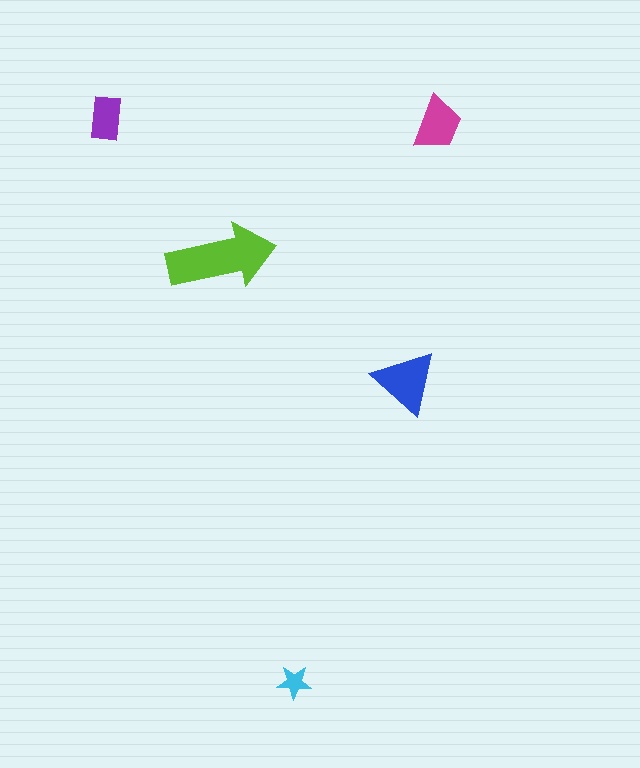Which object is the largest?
The lime arrow.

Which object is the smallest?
The cyan star.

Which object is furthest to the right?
The magenta trapezoid is rightmost.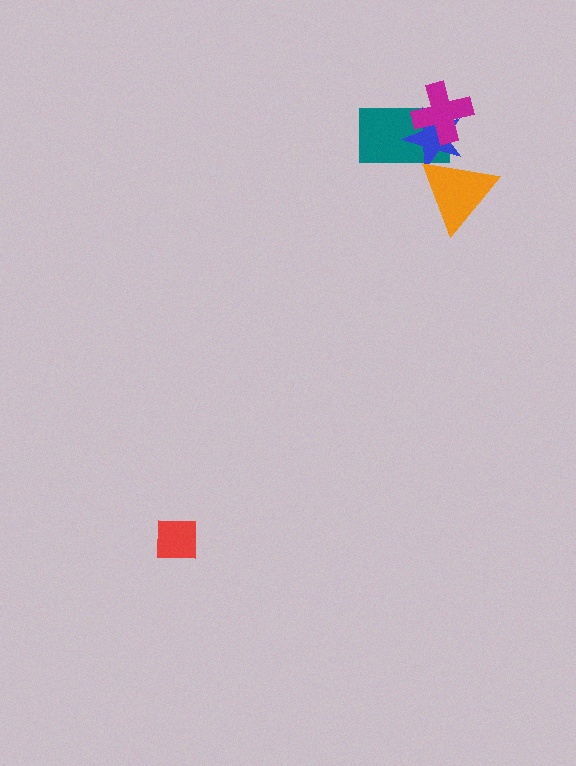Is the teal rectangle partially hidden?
Yes, it is partially covered by another shape.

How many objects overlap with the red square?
0 objects overlap with the red square.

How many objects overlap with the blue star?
3 objects overlap with the blue star.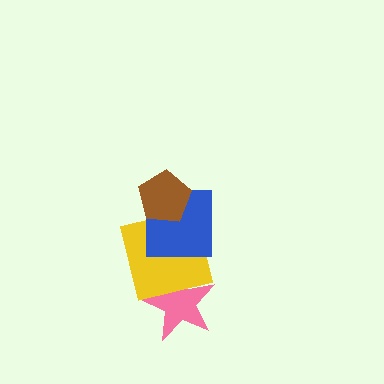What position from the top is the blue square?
The blue square is 2nd from the top.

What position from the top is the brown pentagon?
The brown pentagon is 1st from the top.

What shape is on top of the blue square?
The brown pentagon is on top of the blue square.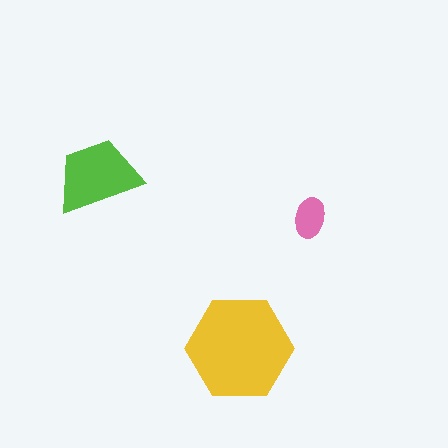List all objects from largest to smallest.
The yellow hexagon, the lime trapezoid, the pink ellipse.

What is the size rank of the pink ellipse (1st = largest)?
3rd.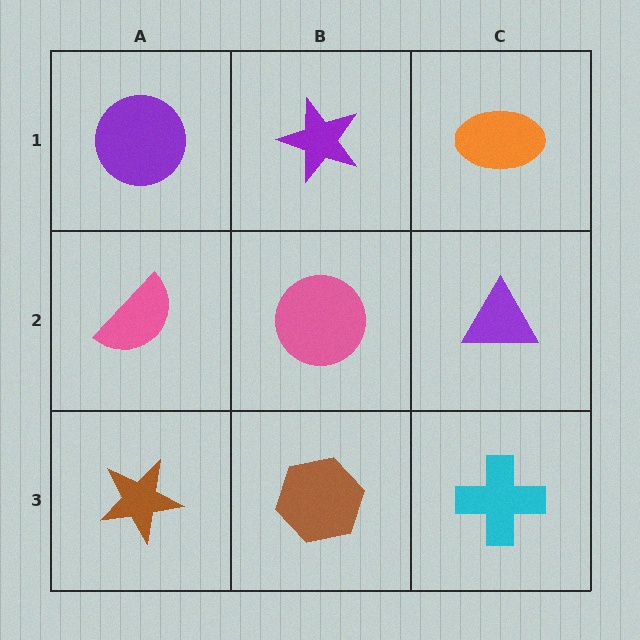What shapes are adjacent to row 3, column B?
A pink circle (row 2, column B), a brown star (row 3, column A), a cyan cross (row 3, column C).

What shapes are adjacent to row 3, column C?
A purple triangle (row 2, column C), a brown hexagon (row 3, column B).